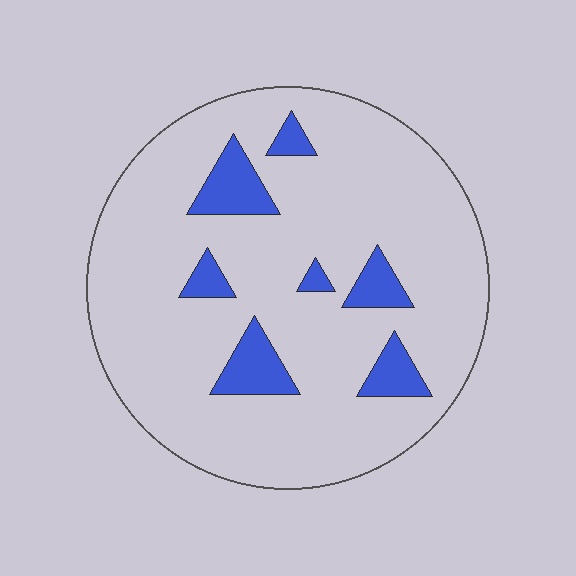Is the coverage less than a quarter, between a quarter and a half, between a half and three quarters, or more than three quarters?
Less than a quarter.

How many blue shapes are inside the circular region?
7.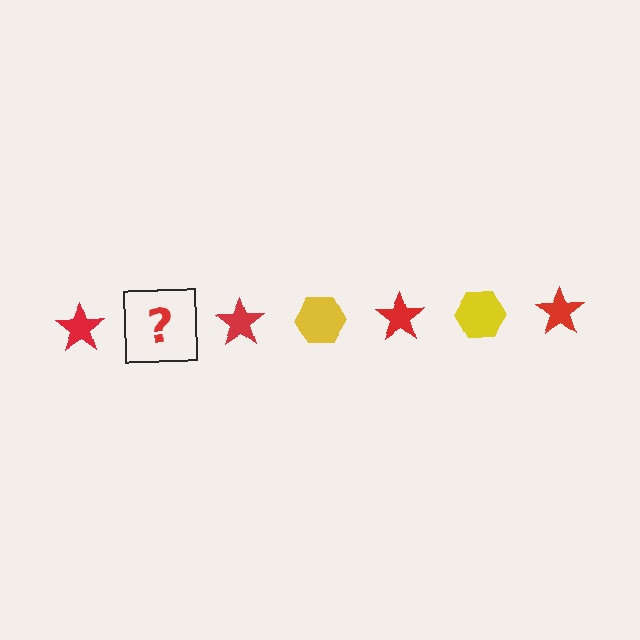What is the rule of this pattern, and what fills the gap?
The rule is that the pattern alternates between red star and yellow hexagon. The gap should be filled with a yellow hexagon.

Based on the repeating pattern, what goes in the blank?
The blank should be a yellow hexagon.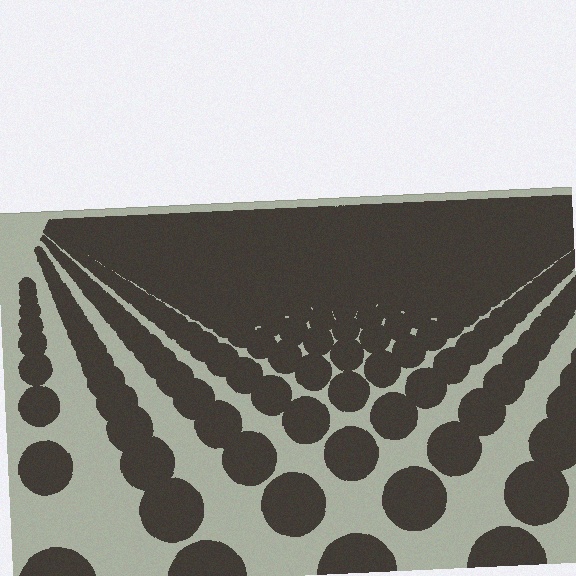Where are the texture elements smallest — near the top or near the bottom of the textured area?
Near the top.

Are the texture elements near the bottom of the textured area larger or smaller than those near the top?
Larger. Near the bottom, elements are closer to the viewer and appear at a bigger on-screen size.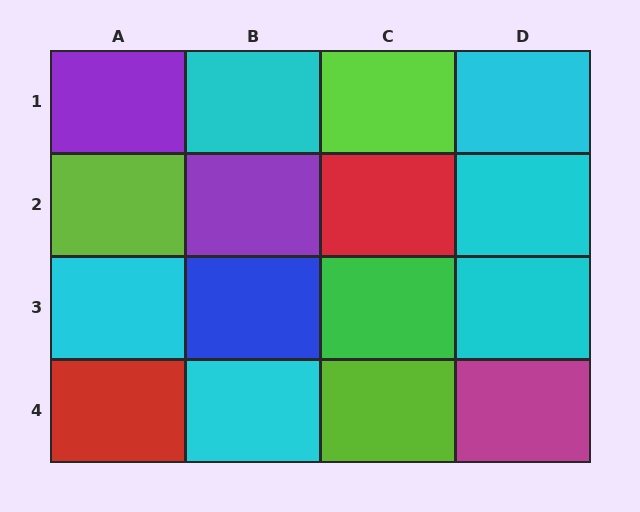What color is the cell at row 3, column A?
Cyan.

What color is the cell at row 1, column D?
Cyan.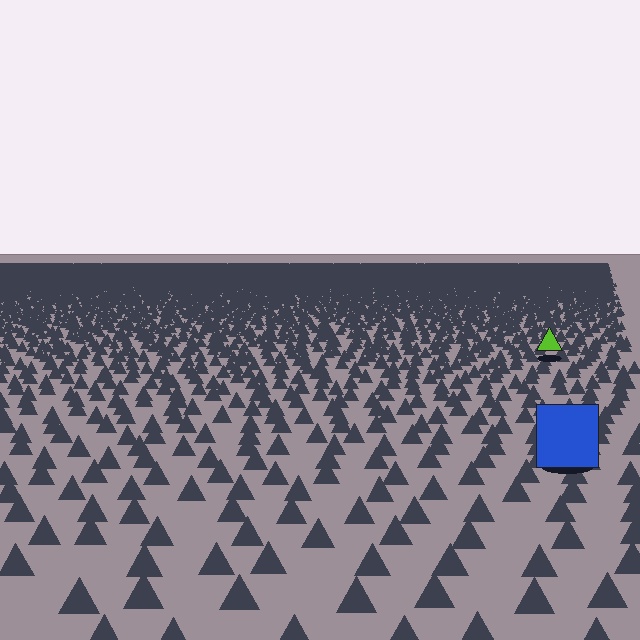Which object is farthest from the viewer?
The lime triangle is farthest from the viewer. It appears smaller and the ground texture around it is denser.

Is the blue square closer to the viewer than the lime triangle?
Yes. The blue square is closer — you can tell from the texture gradient: the ground texture is coarser near it.